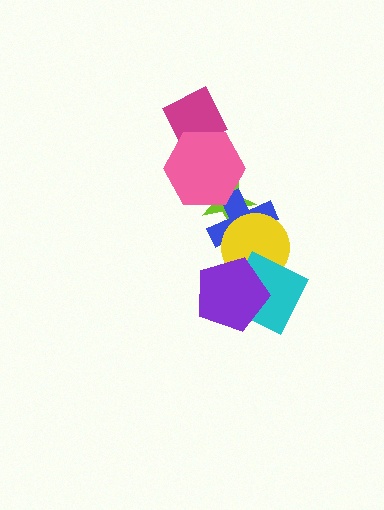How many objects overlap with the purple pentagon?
2 objects overlap with the purple pentagon.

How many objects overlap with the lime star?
3 objects overlap with the lime star.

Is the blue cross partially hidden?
Yes, it is partially covered by another shape.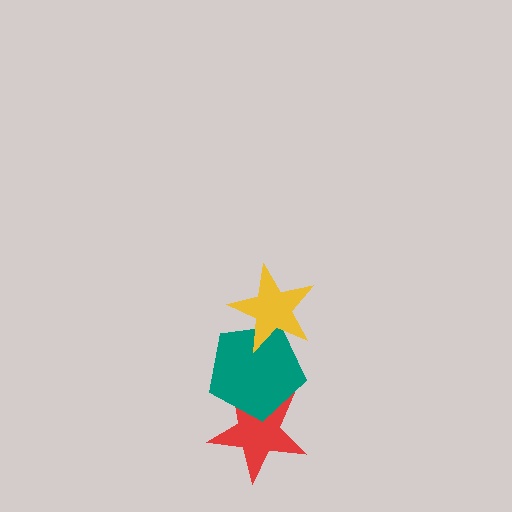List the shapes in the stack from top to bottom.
From top to bottom: the yellow star, the teal pentagon, the red star.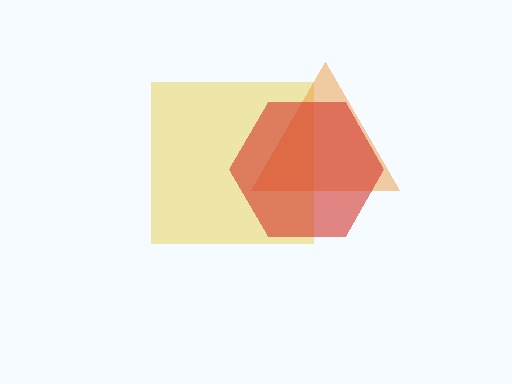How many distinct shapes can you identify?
There are 3 distinct shapes: a yellow square, an orange triangle, a red hexagon.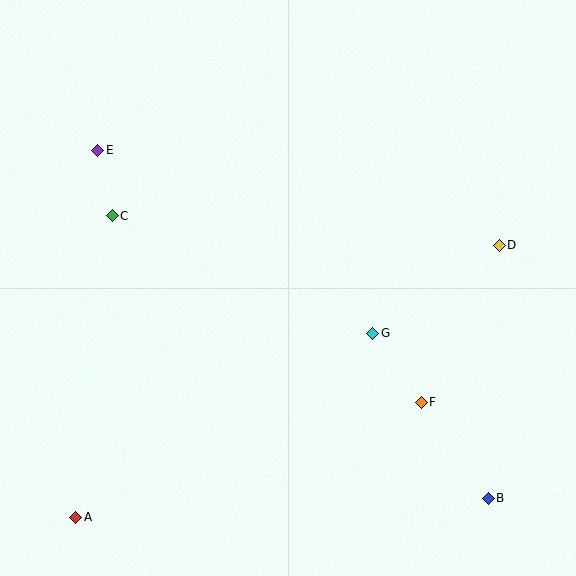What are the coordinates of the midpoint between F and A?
The midpoint between F and A is at (248, 460).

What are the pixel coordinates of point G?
Point G is at (373, 333).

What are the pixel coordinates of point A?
Point A is at (76, 517).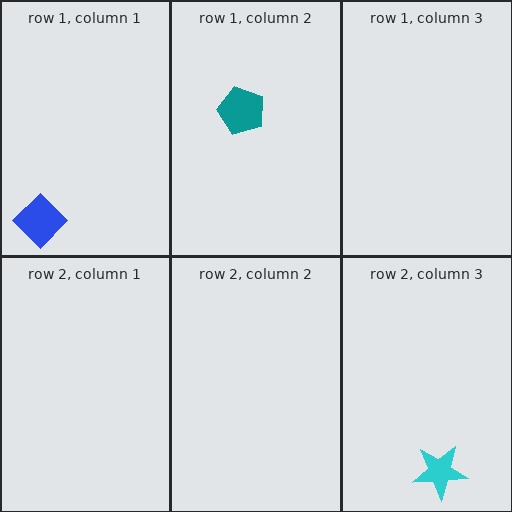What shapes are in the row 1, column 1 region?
The blue diamond.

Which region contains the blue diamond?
The row 1, column 1 region.